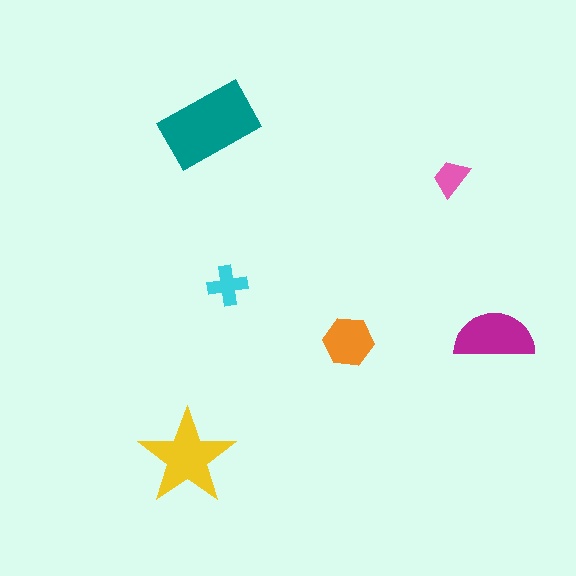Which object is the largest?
The teal rectangle.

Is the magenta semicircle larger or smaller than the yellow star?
Smaller.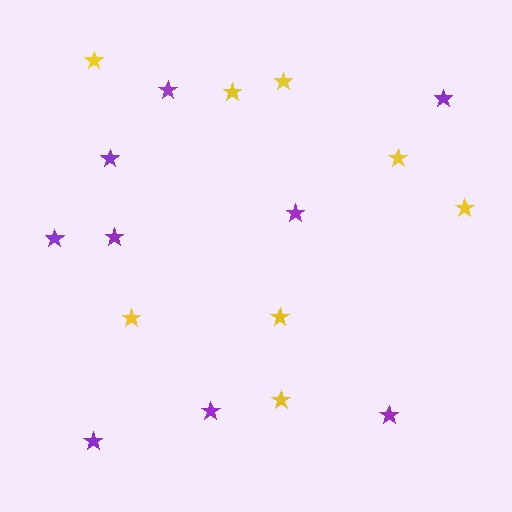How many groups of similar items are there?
There are 2 groups: one group of purple stars (9) and one group of yellow stars (8).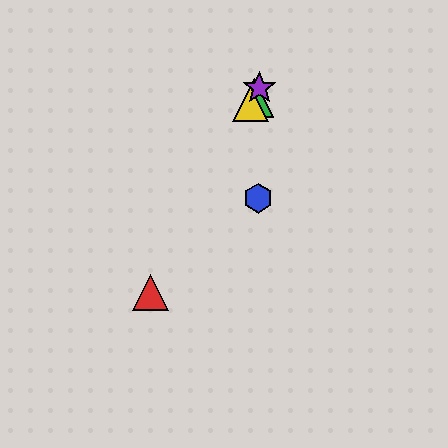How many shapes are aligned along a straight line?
4 shapes (the red triangle, the green triangle, the yellow triangle, the purple star) are aligned along a straight line.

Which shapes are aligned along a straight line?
The red triangle, the green triangle, the yellow triangle, the purple star are aligned along a straight line.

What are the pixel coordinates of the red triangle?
The red triangle is at (151, 293).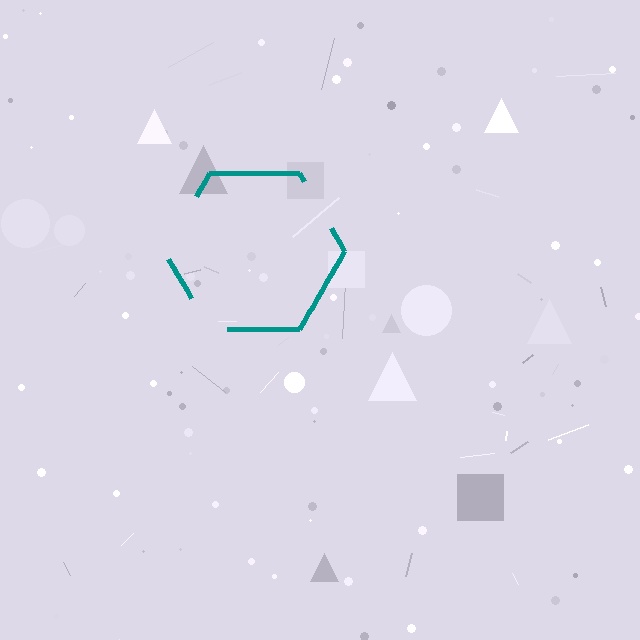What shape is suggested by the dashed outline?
The dashed outline suggests a hexagon.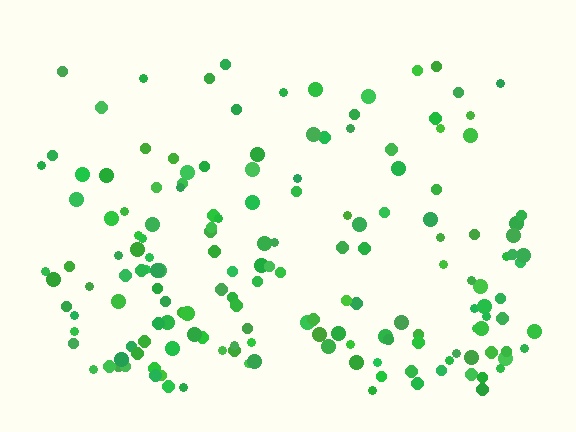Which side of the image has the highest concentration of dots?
The bottom.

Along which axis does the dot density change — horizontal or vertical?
Vertical.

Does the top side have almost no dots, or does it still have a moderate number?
Still a moderate number, just noticeably fewer than the bottom.